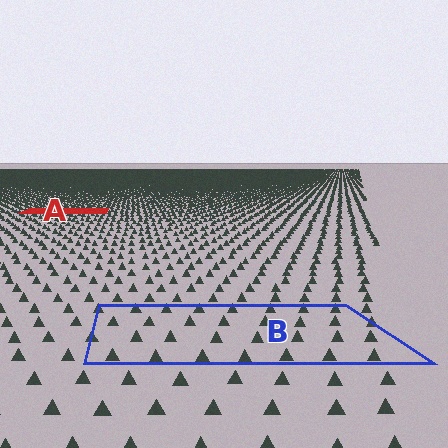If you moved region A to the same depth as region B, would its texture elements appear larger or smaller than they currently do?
They would appear larger. At a closer depth, the same texture elements are projected at a bigger on-screen size.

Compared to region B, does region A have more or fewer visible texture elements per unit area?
Region A has more texture elements per unit area — they are packed more densely because it is farther away.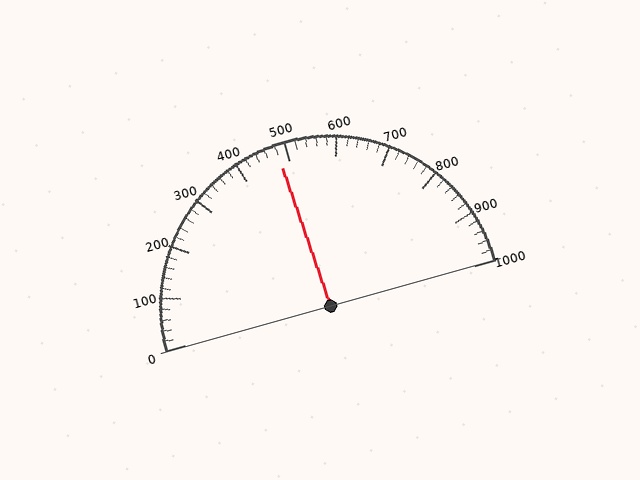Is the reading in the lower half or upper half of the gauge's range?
The reading is in the lower half of the range (0 to 1000).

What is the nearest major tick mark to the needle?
The nearest major tick mark is 500.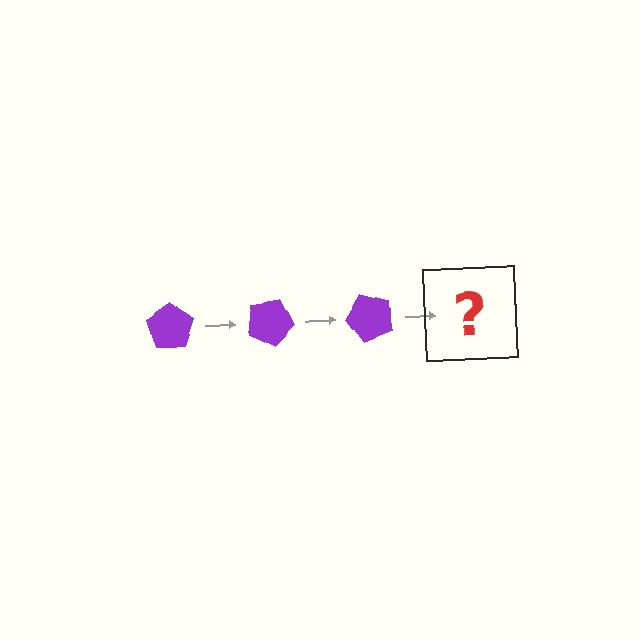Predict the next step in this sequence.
The next step is a purple pentagon rotated 75 degrees.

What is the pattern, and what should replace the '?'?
The pattern is that the pentagon rotates 25 degrees each step. The '?' should be a purple pentagon rotated 75 degrees.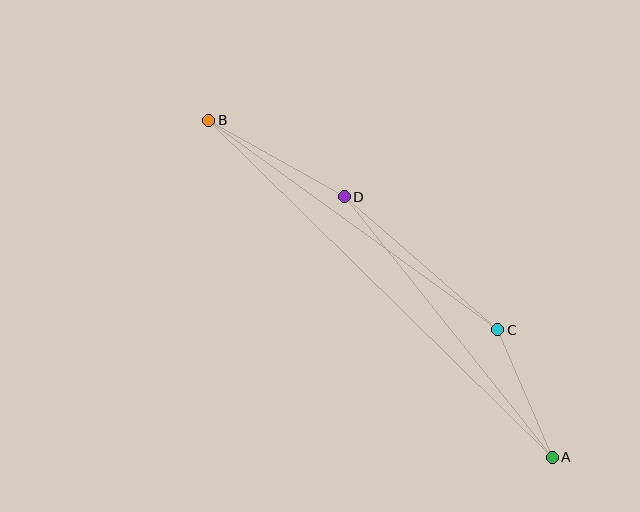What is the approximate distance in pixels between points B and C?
The distance between B and C is approximately 357 pixels.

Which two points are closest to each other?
Points A and C are closest to each other.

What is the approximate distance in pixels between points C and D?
The distance between C and D is approximately 204 pixels.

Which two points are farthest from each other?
Points A and B are farthest from each other.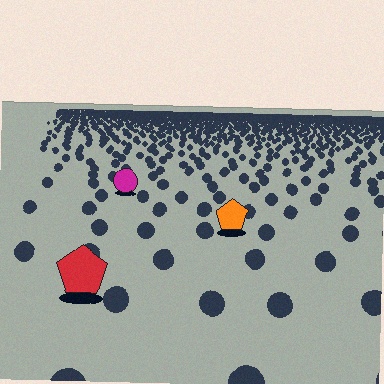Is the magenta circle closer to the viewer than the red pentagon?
No. The red pentagon is closer — you can tell from the texture gradient: the ground texture is coarser near it.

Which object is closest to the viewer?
The red pentagon is closest. The texture marks near it are larger and more spread out.